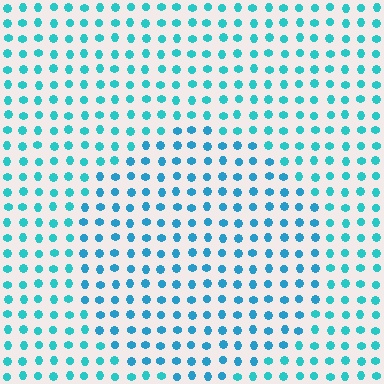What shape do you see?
I see a circle.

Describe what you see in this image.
The image is filled with small cyan elements in a uniform arrangement. A circle-shaped region is visible where the elements are tinted to a slightly different hue, forming a subtle color boundary.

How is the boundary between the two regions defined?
The boundary is defined purely by a slight shift in hue (about 19 degrees). Spacing, size, and orientation are identical on both sides.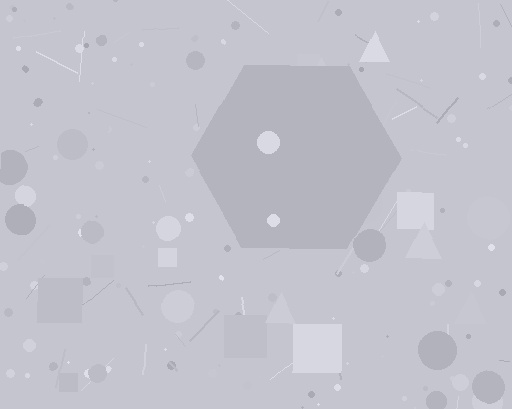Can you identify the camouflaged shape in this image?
The camouflaged shape is a hexagon.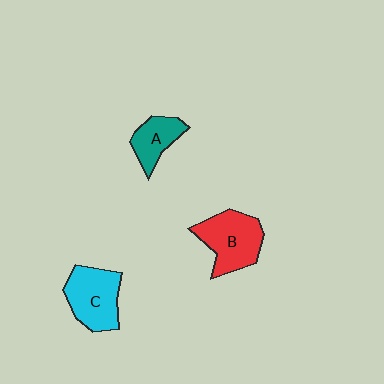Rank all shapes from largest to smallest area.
From largest to smallest: B (red), C (cyan), A (teal).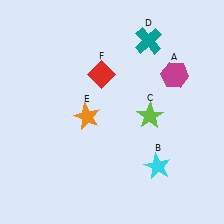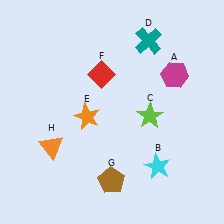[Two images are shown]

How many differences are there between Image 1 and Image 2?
There are 2 differences between the two images.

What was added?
A brown pentagon (G), an orange triangle (H) were added in Image 2.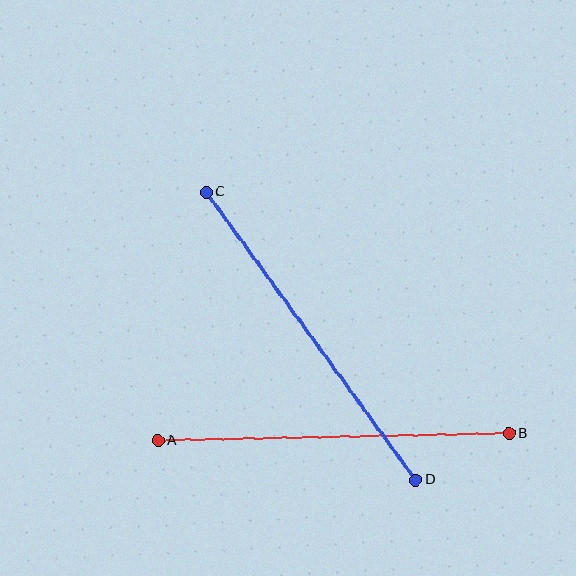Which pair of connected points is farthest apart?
Points C and D are farthest apart.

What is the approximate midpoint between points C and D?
The midpoint is at approximately (311, 336) pixels.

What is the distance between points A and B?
The distance is approximately 351 pixels.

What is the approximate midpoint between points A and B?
The midpoint is at approximately (333, 437) pixels.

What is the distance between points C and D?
The distance is approximately 356 pixels.